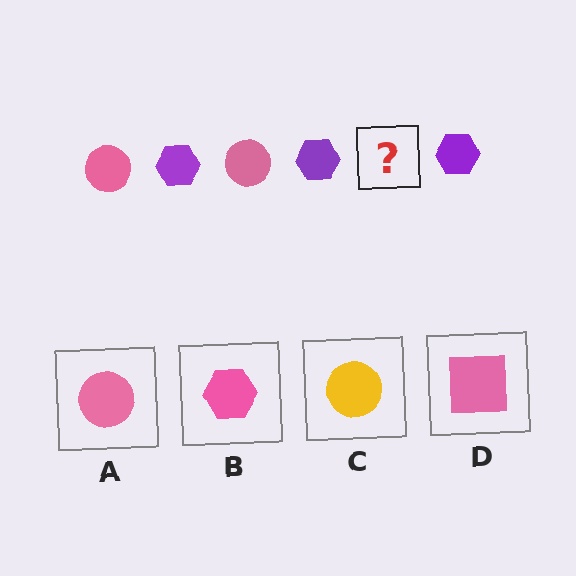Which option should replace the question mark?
Option A.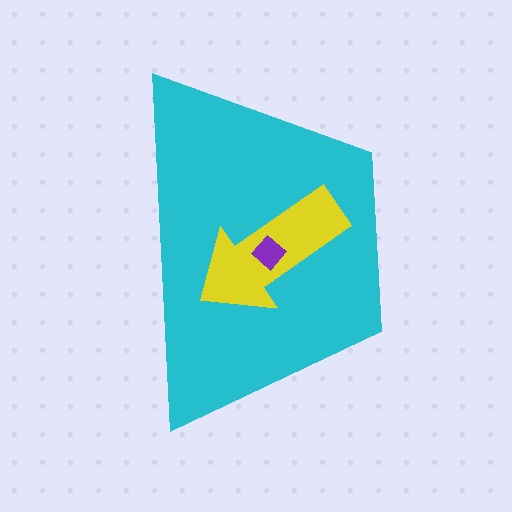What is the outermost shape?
The cyan trapezoid.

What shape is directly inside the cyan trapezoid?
The yellow arrow.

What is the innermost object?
The purple diamond.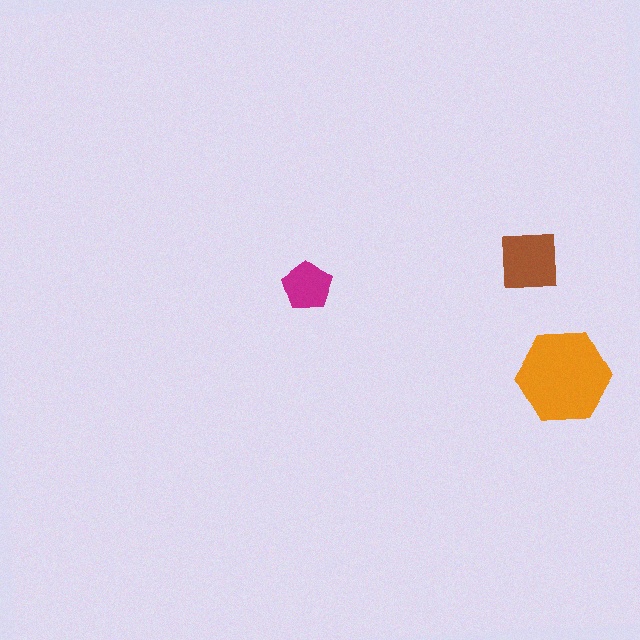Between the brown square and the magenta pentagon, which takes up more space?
The brown square.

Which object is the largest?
The orange hexagon.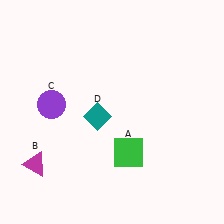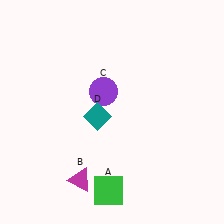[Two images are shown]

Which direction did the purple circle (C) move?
The purple circle (C) moved right.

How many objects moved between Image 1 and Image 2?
3 objects moved between the two images.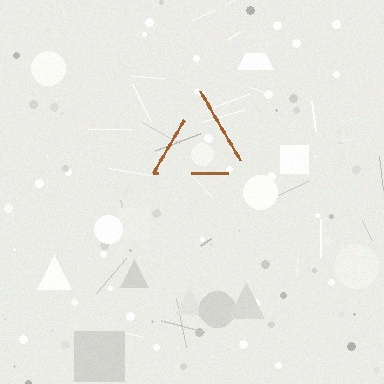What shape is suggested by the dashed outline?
The dashed outline suggests a triangle.